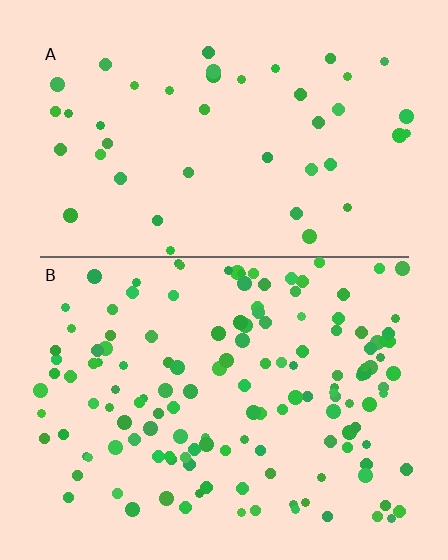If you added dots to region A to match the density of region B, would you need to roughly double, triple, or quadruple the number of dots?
Approximately triple.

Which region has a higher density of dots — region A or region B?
B (the bottom).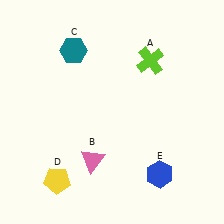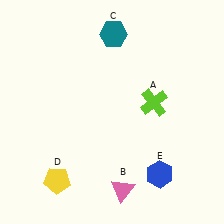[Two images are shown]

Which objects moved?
The objects that moved are: the lime cross (A), the pink triangle (B), the teal hexagon (C).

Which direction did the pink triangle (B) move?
The pink triangle (B) moved right.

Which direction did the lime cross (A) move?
The lime cross (A) moved down.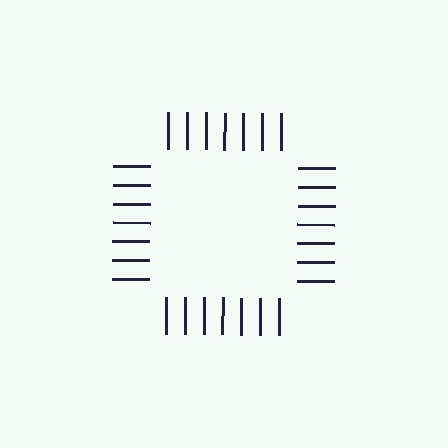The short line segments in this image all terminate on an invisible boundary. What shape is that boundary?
An illusory square — the line segments terminate on its edges but no continuous stroke is drawn.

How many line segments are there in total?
28 — 7 along each of the 4 edges.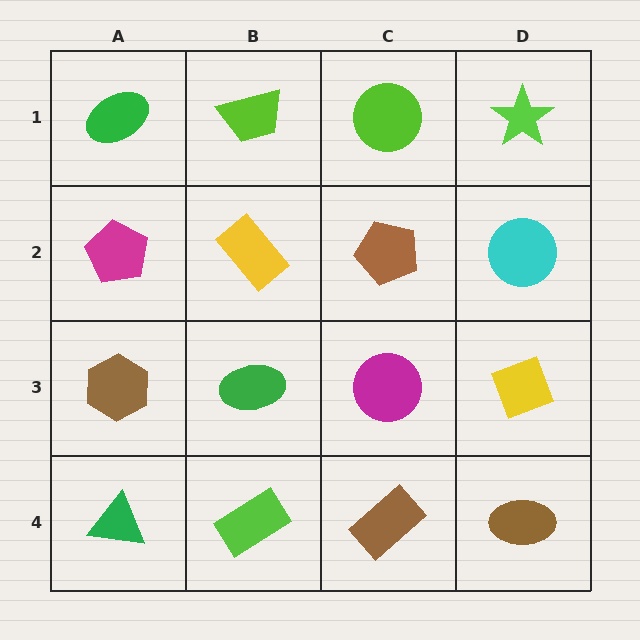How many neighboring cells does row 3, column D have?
3.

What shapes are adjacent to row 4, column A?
A brown hexagon (row 3, column A), a lime rectangle (row 4, column B).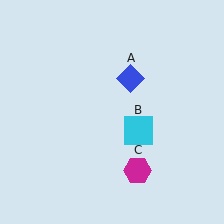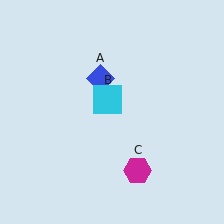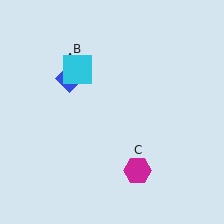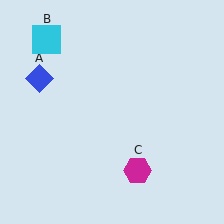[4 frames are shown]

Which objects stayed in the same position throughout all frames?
Magenta hexagon (object C) remained stationary.